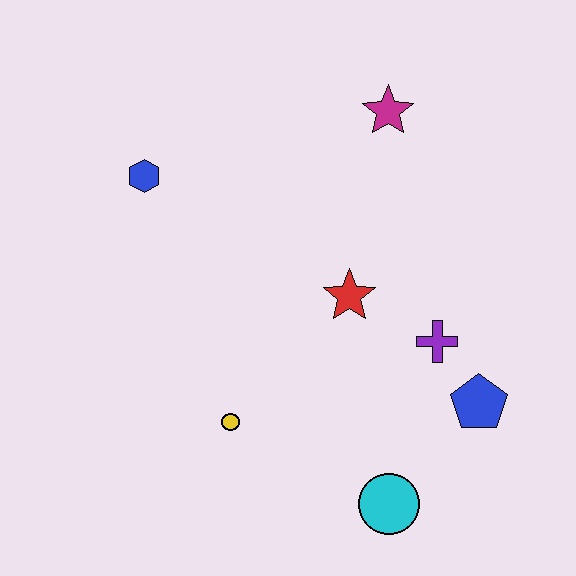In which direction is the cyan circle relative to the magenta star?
The cyan circle is below the magenta star.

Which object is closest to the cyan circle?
The blue pentagon is closest to the cyan circle.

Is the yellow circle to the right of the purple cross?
No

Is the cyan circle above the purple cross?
No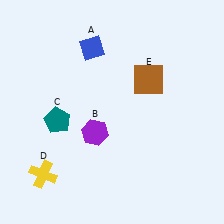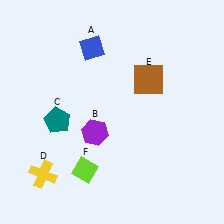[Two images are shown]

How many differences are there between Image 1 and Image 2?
There is 1 difference between the two images.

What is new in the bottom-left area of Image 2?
A lime diamond (F) was added in the bottom-left area of Image 2.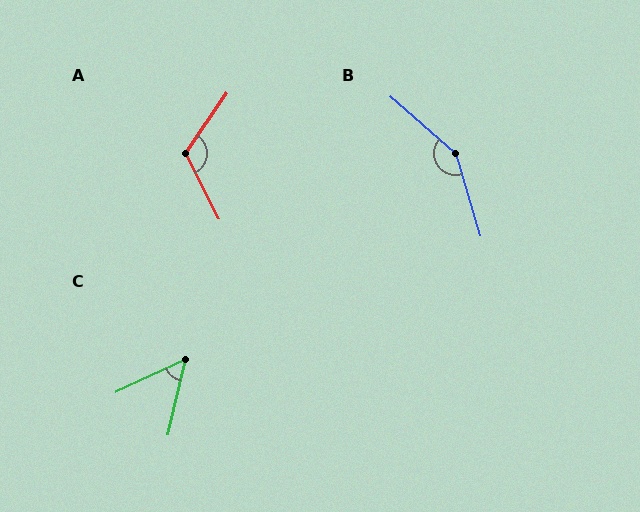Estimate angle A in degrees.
Approximately 119 degrees.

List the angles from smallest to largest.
C (51°), A (119°), B (148°).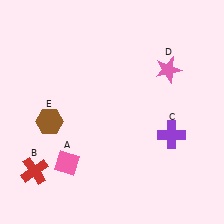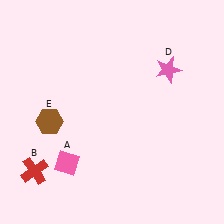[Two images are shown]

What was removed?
The purple cross (C) was removed in Image 2.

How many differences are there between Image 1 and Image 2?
There is 1 difference between the two images.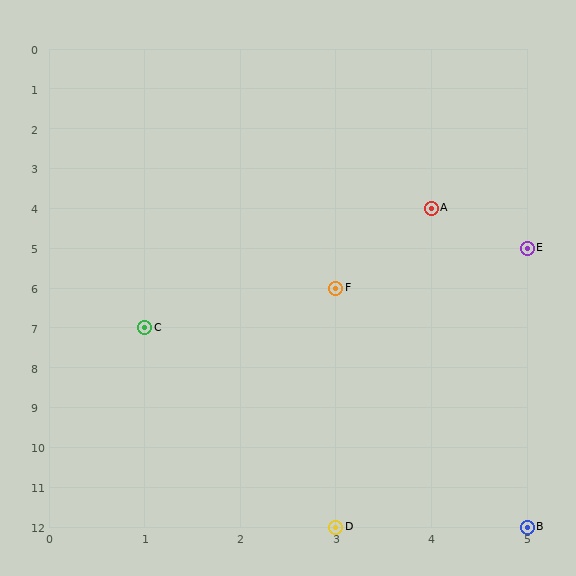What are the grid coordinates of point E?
Point E is at grid coordinates (5, 5).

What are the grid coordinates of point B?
Point B is at grid coordinates (5, 12).